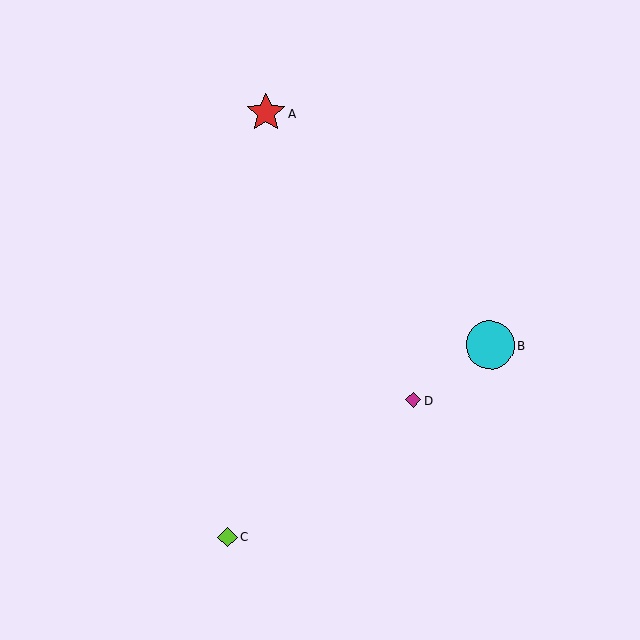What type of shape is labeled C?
Shape C is a lime diamond.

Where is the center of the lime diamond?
The center of the lime diamond is at (227, 537).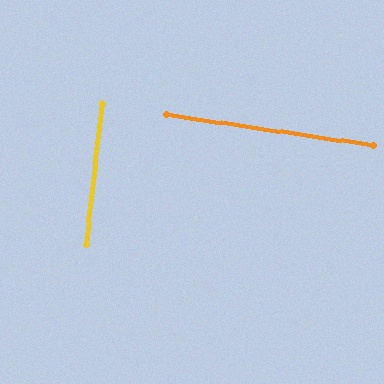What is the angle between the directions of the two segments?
Approximately 88 degrees.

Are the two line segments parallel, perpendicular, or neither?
Perpendicular — they meet at approximately 88°.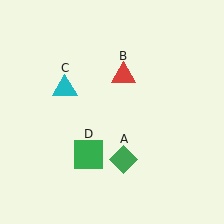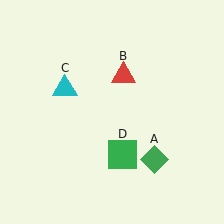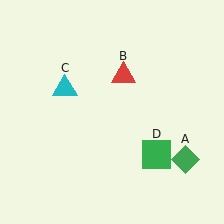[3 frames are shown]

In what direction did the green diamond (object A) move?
The green diamond (object A) moved right.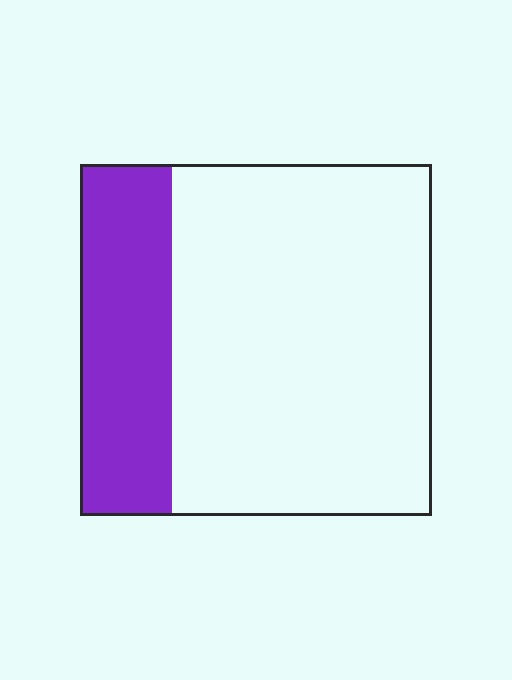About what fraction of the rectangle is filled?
About one quarter (1/4).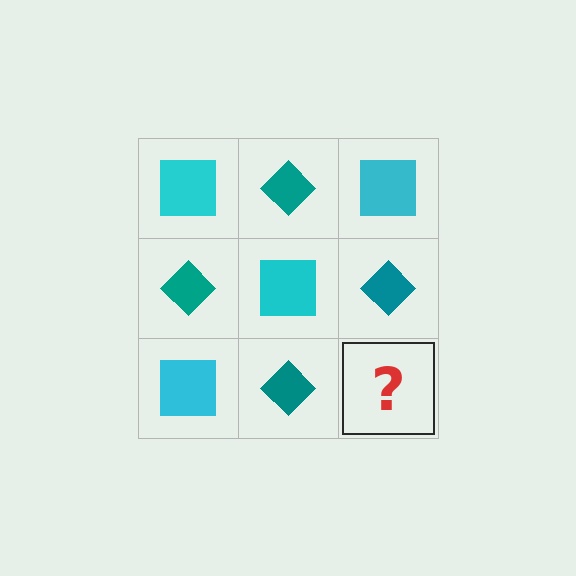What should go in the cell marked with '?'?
The missing cell should contain a cyan square.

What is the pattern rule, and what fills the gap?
The rule is that it alternates cyan square and teal diamond in a checkerboard pattern. The gap should be filled with a cyan square.